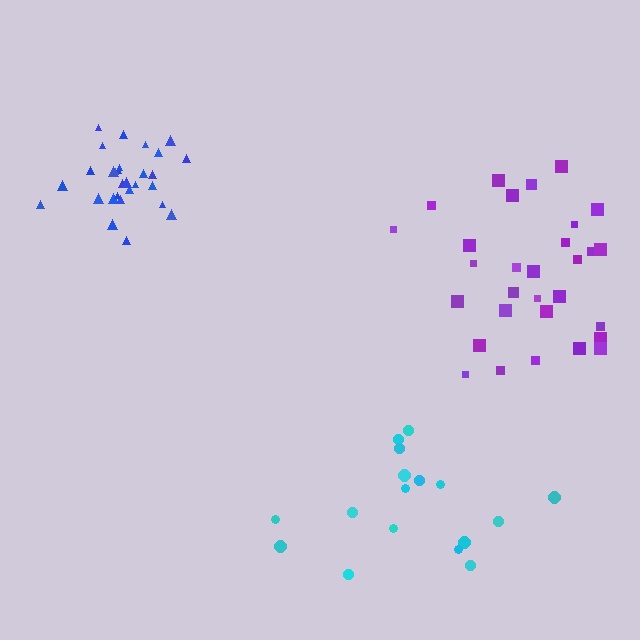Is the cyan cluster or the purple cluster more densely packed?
Purple.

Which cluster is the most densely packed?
Blue.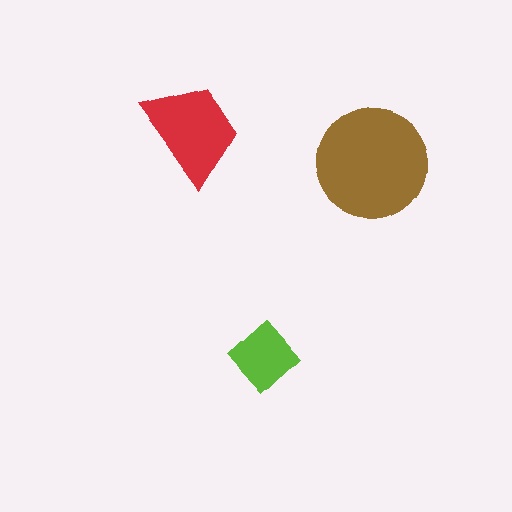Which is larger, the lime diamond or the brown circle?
The brown circle.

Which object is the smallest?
The lime diamond.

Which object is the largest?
The brown circle.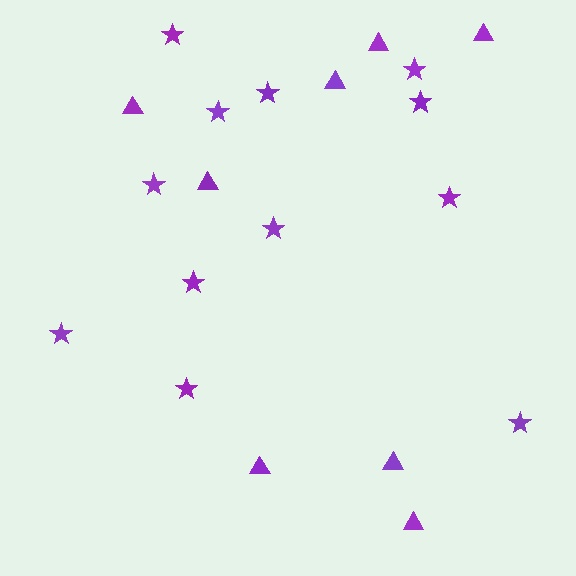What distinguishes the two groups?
There are 2 groups: one group of stars (12) and one group of triangles (8).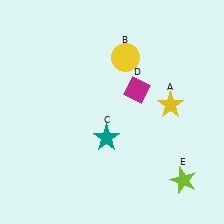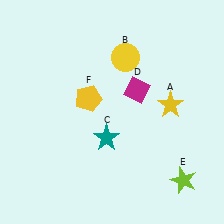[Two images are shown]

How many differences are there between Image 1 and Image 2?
There is 1 difference between the two images.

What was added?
A yellow pentagon (F) was added in Image 2.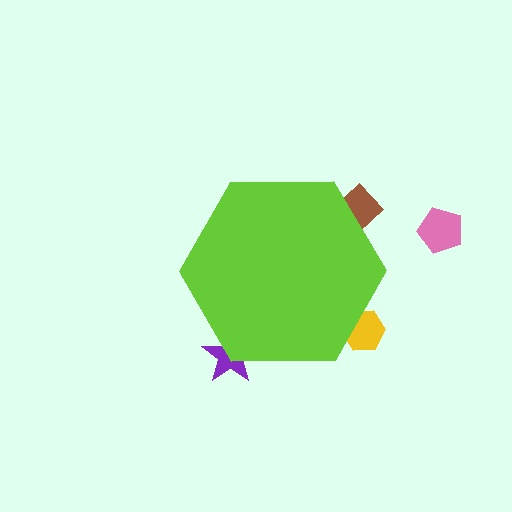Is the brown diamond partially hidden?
Yes, the brown diamond is partially hidden behind the lime hexagon.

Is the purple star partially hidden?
Yes, the purple star is partially hidden behind the lime hexagon.